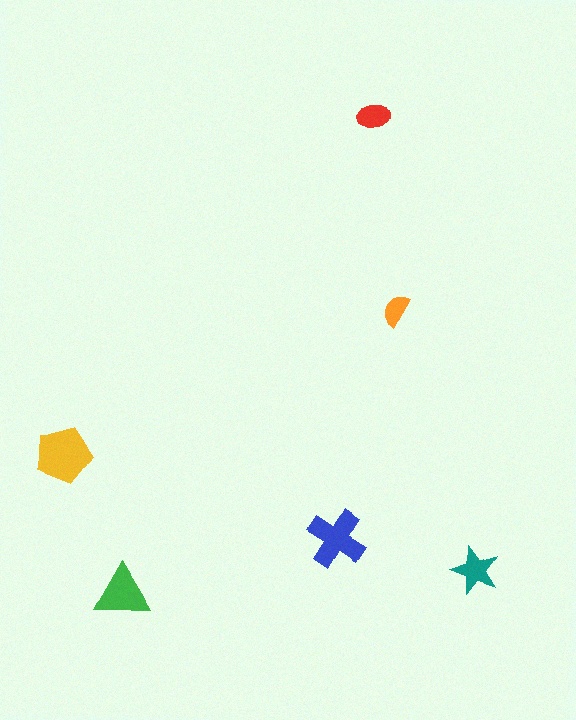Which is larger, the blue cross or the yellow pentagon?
The yellow pentagon.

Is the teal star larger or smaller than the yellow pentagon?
Smaller.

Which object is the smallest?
The orange semicircle.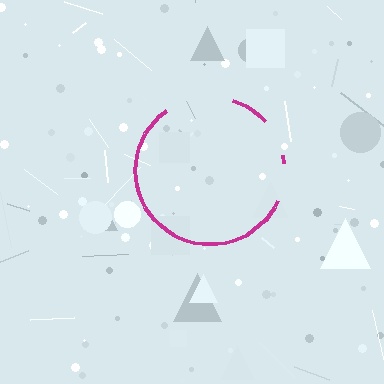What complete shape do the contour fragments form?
The contour fragments form a circle.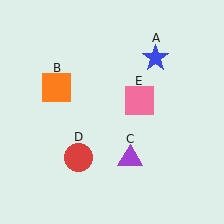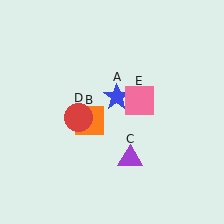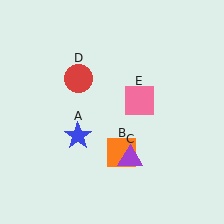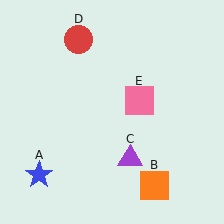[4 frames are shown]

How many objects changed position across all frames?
3 objects changed position: blue star (object A), orange square (object B), red circle (object D).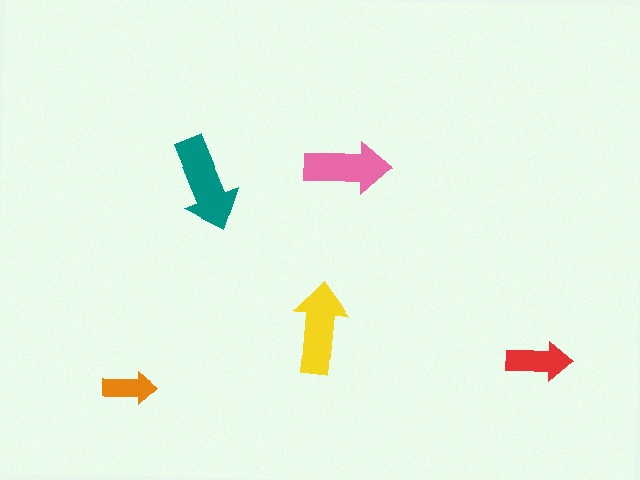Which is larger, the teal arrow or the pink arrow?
The teal one.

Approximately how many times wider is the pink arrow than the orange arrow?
About 1.5 times wider.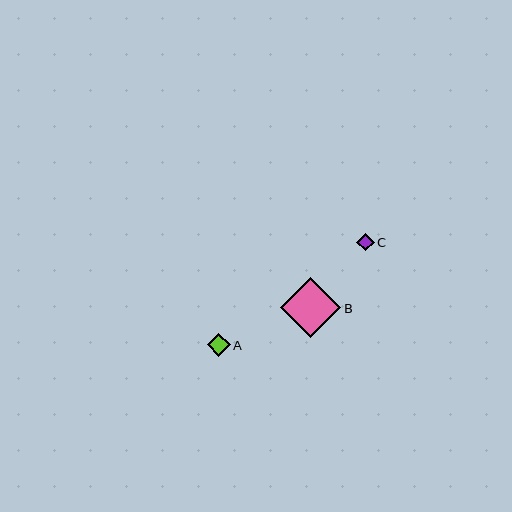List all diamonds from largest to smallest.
From largest to smallest: B, A, C.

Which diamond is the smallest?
Diamond C is the smallest with a size of approximately 17 pixels.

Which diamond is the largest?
Diamond B is the largest with a size of approximately 60 pixels.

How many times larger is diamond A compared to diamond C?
Diamond A is approximately 1.3 times the size of diamond C.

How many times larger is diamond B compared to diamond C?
Diamond B is approximately 3.5 times the size of diamond C.